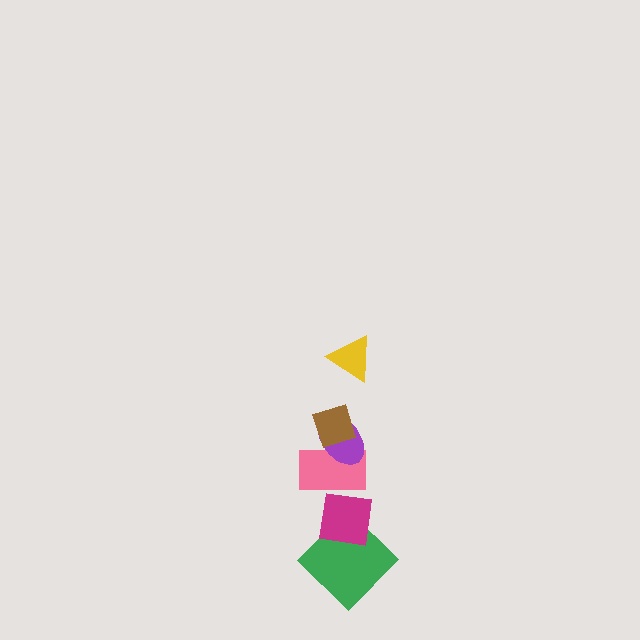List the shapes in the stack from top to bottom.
From top to bottom: the yellow triangle, the brown diamond, the purple ellipse, the pink rectangle, the magenta square, the green diamond.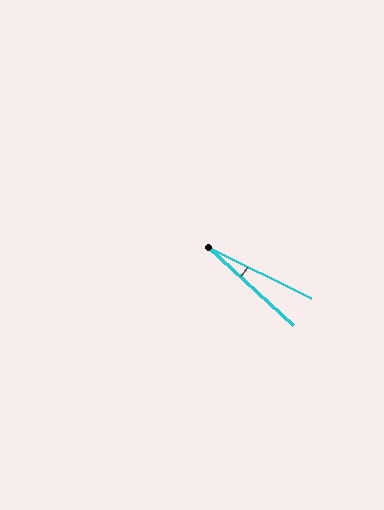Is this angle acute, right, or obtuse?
It is acute.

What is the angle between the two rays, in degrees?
Approximately 16 degrees.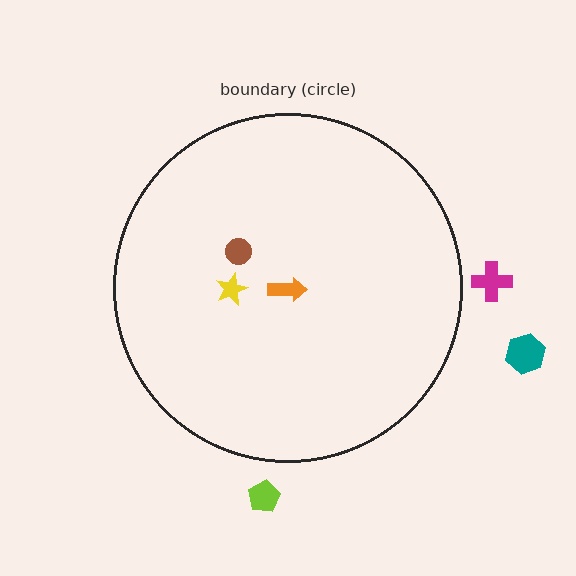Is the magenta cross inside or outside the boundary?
Outside.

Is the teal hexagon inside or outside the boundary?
Outside.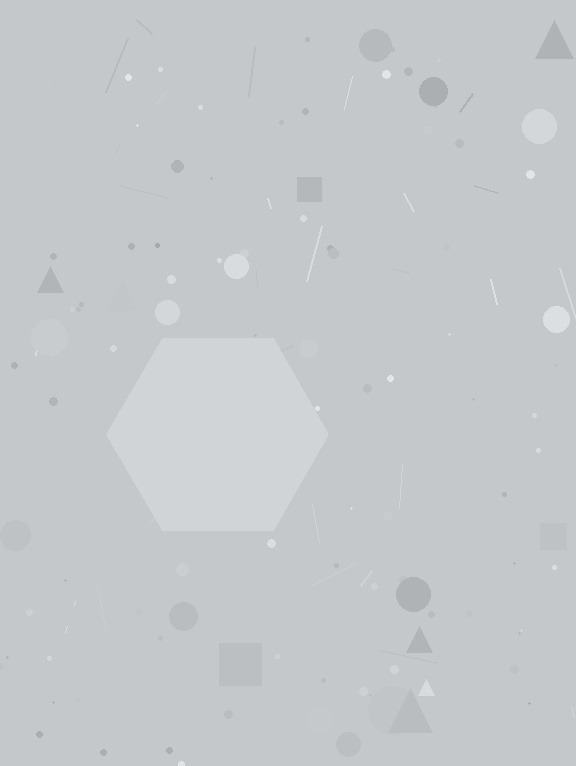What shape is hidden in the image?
A hexagon is hidden in the image.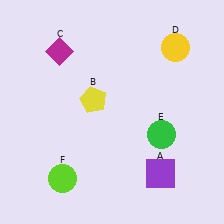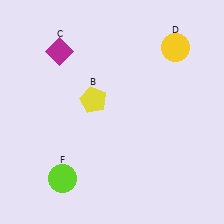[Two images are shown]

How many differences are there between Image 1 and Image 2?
There are 2 differences between the two images.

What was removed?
The purple square (A), the green circle (E) were removed in Image 2.